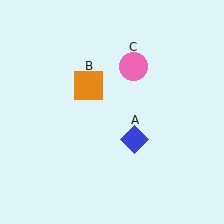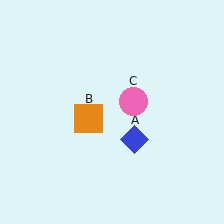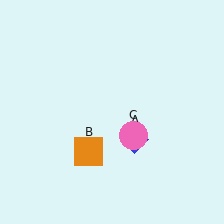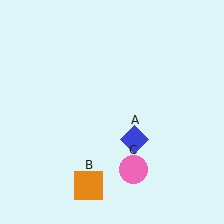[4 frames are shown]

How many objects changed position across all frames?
2 objects changed position: orange square (object B), pink circle (object C).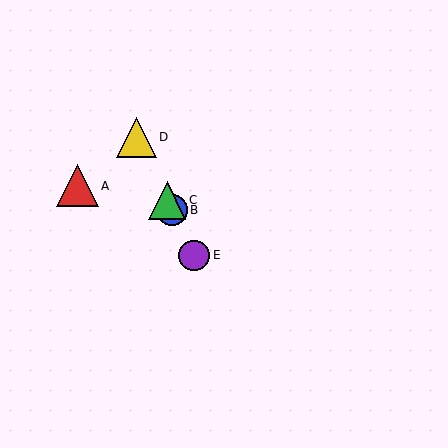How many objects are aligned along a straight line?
4 objects (B, C, D, E) are aligned along a straight line.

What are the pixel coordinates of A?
Object A is at (77, 186).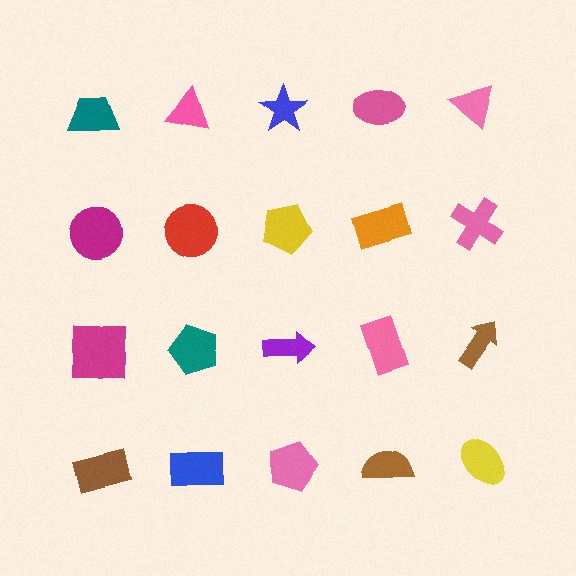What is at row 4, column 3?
A pink pentagon.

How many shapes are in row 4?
5 shapes.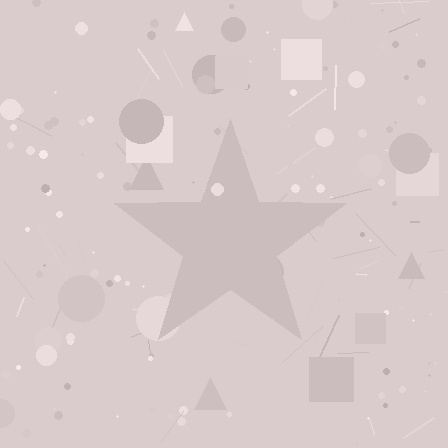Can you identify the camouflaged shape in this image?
The camouflaged shape is a star.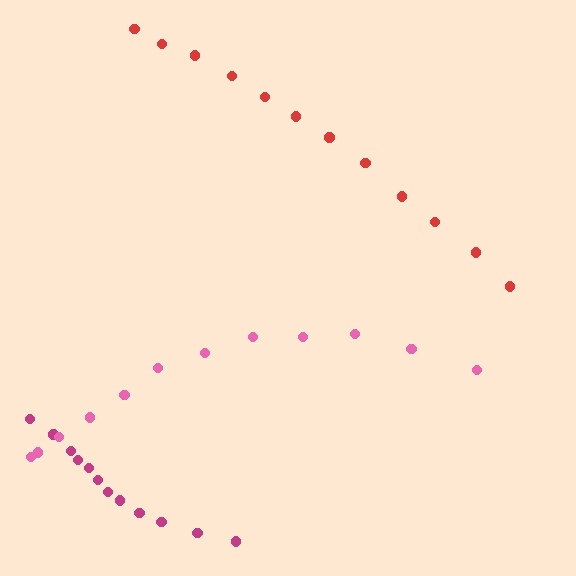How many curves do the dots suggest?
There are 3 distinct paths.